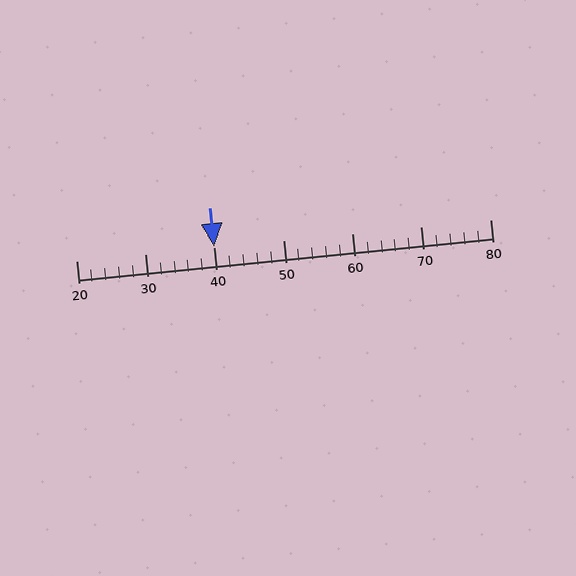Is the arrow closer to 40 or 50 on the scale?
The arrow is closer to 40.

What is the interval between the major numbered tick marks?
The major tick marks are spaced 10 units apart.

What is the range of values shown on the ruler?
The ruler shows values from 20 to 80.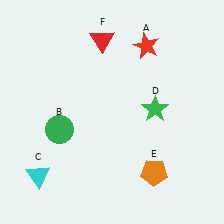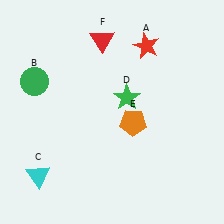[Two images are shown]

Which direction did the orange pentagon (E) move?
The orange pentagon (E) moved up.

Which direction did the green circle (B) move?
The green circle (B) moved up.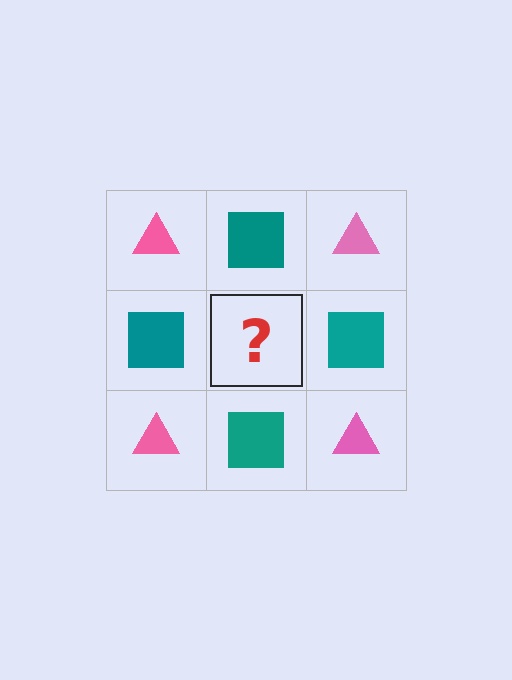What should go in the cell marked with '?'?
The missing cell should contain a pink triangle.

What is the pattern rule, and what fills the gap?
The rule is that it alternates pink triangle and teal square in a checkerboard pattern. The gap should be filled with a pink triangle.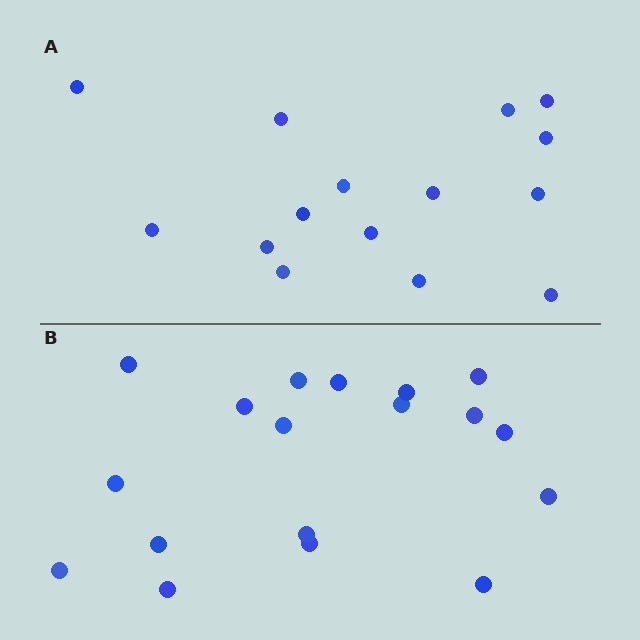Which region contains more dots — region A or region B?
Region B (the bottom region) has more dots.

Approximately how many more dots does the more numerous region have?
Region B has just a few more — roughly 2 or 3 more dots than region A.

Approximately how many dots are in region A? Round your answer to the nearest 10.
About 20 dots. (The exact count is 15, which rounds to 20.)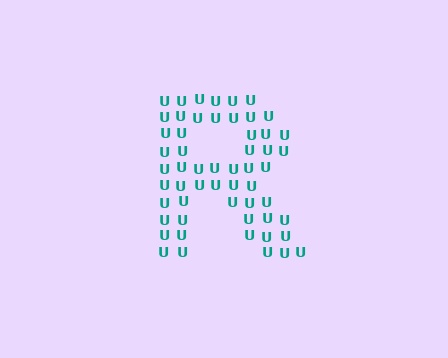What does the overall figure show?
The overall figure shows the letter R.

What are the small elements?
The small elements are letter U's.